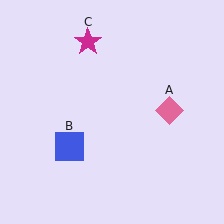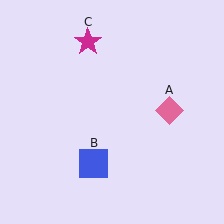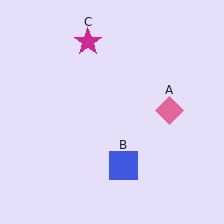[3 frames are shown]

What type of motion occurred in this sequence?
The blue square (object B) rotated counterclockwise around the center of the scene.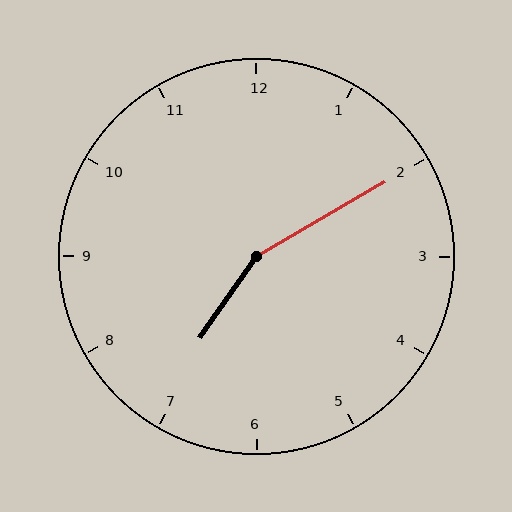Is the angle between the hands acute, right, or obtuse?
It is obtuse.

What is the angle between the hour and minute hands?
Approximately 155 degrees.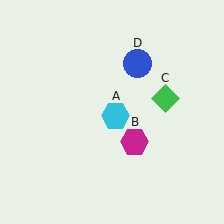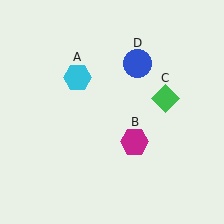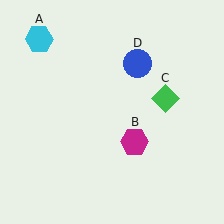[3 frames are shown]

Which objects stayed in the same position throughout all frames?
Magenta hexagon (object B) and green diamond (object C) and blue circle (object D) remained stationary.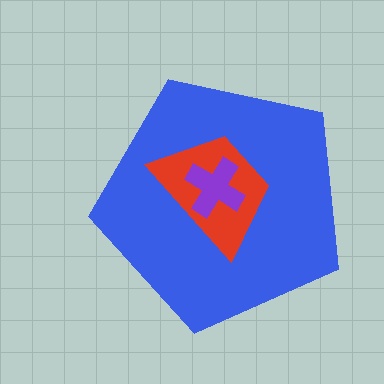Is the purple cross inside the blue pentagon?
Yes.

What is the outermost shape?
The blue pentagon.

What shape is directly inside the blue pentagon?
The red trapezoid.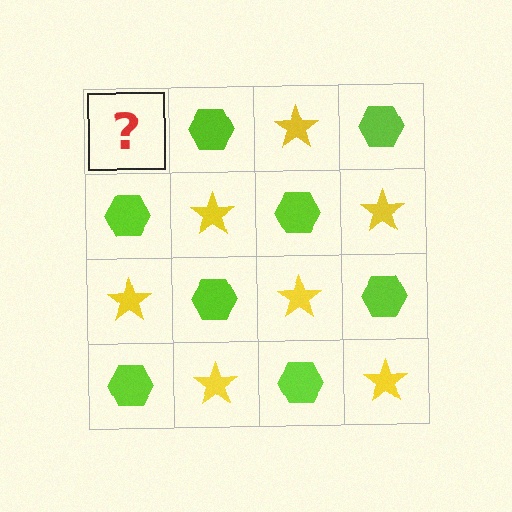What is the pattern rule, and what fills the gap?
The rule is that it alternates yellow star and lime hexagon in a checkerboard pattern. The gap should be filled with a yellow star.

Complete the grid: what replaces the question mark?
The question mark should be replaced with a yellow star.